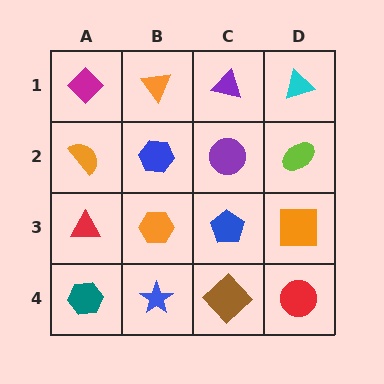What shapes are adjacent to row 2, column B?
An orange triangle (row 1, column B), an orange hexagon (row 3, column B), an orange semicircle (row 2, column A), a purple circle (row 2, column C).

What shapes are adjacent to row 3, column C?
A purple circle (row 2, column C), a brown diamond (row 4, column C), an orange hexagon (row 3, column B), an orange square (row 3, column D).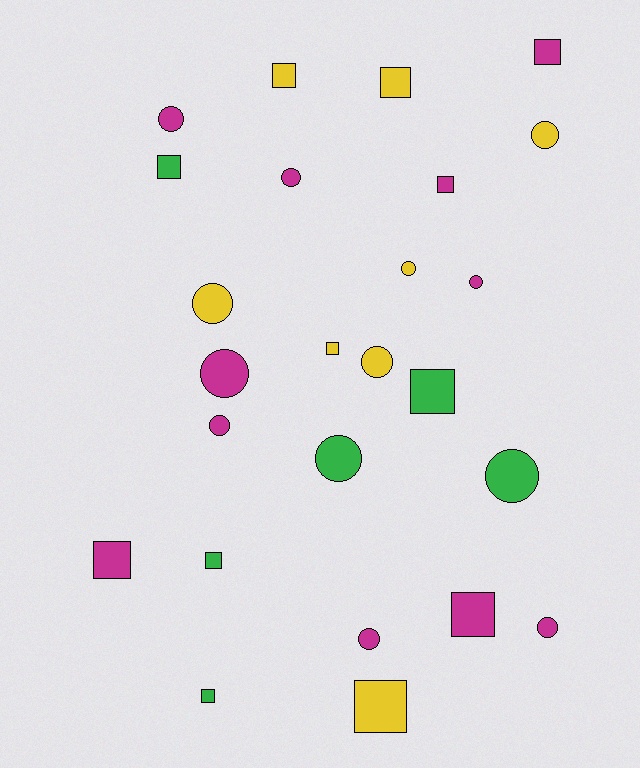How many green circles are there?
There are 2 green circles.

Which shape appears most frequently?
Circle, with 13 objects.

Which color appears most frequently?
Magenta, with 11 objects.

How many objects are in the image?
There are 25 objects.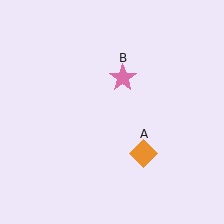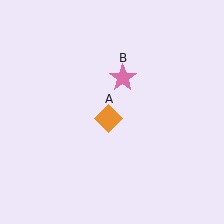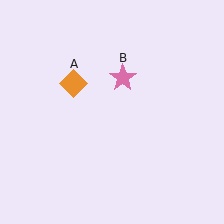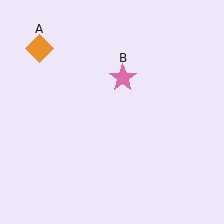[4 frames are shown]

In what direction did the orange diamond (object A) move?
The orange diamond (object A) moved up and to the left.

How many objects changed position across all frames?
1 object changed position: orange diamond (object A).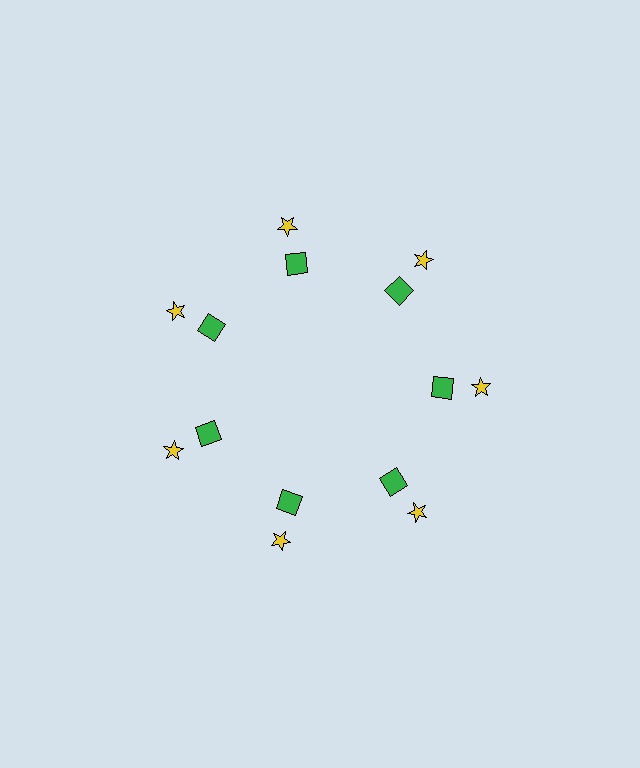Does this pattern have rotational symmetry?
Yes, this pattern has 7-fold rotational symmetry. It looks the same after rotating 51 degrees around the center.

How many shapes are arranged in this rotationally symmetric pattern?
There are 14 shapes, arranged in 7 groups of 2.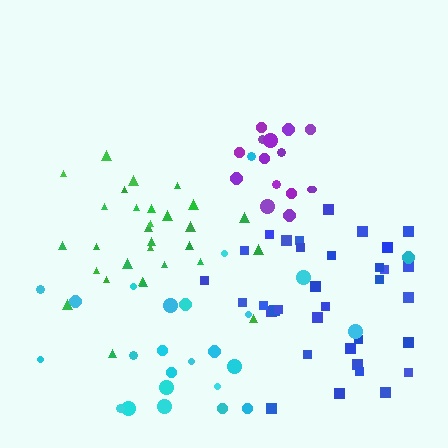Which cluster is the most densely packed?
Purple.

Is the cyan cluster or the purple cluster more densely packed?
Purple.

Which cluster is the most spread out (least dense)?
Cyan.